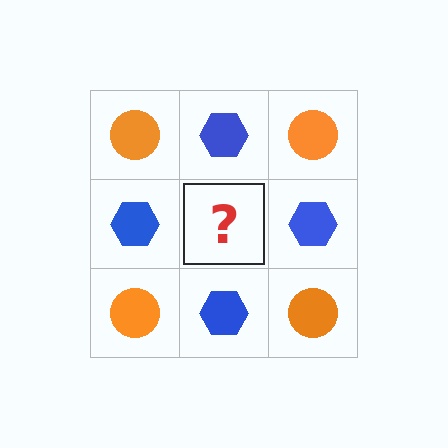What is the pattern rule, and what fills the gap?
The rule is that it alternates orange circle and blue hexagon in a checkerboard pattern. The gap should be filled with an orange circle.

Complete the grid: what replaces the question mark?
The question mark should be replaced with an orange circle.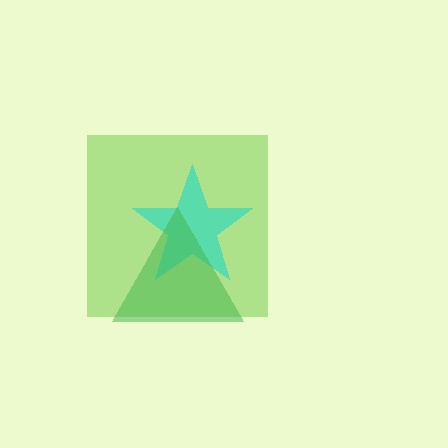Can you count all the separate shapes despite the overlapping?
Yes, there are 3 separate shapes.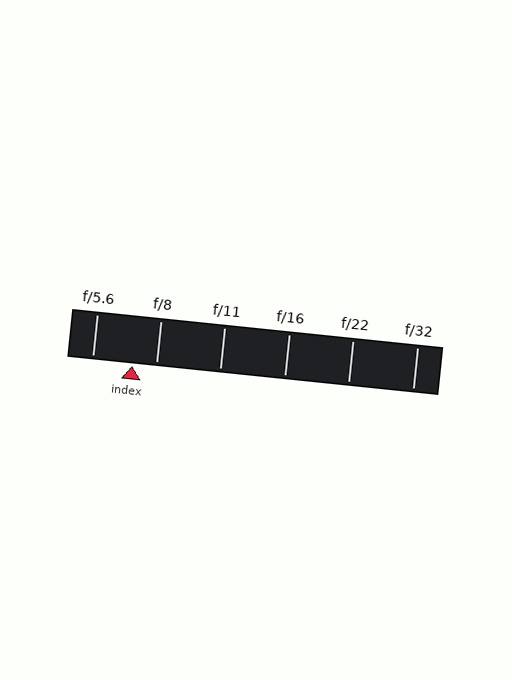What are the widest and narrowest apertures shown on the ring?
The widest aperture shown is f/5.6 and the narrowest is f/32.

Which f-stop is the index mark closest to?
The index mark is closest to f/8.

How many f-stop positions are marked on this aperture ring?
There are 6 f-stop positions marked.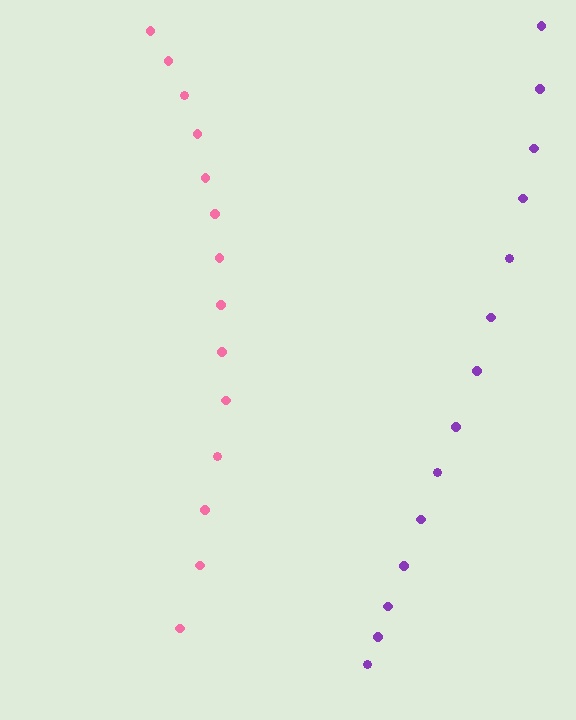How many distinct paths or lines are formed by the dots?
There are 2 distinct paths.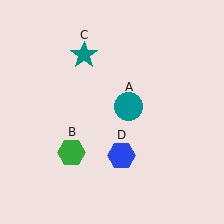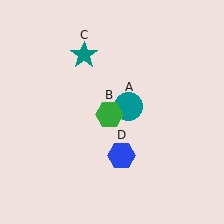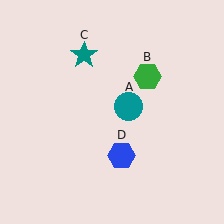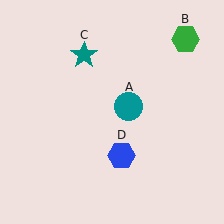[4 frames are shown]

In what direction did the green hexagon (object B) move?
The green hexagon (object B) moved up and to the right.